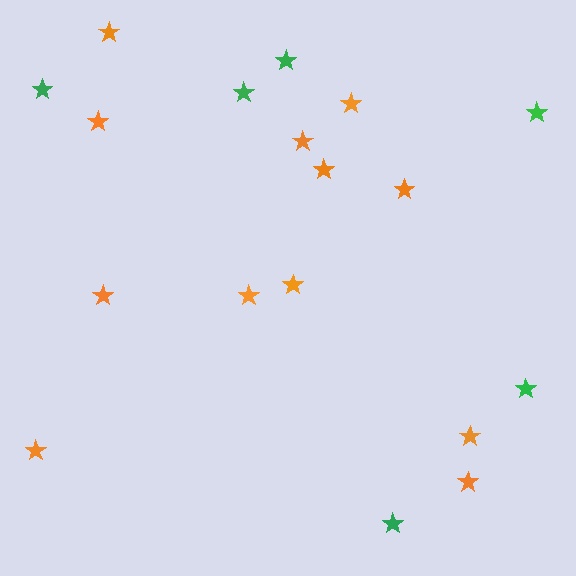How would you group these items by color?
There are 2 groups: one group of green stars (6) and one group of orange stars (12).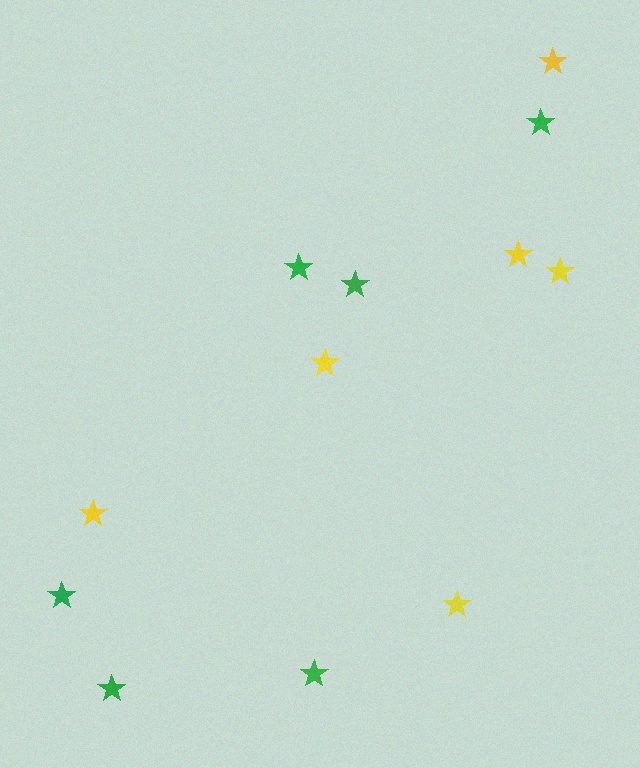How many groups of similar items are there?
There are 2 groups: one group of yellow stars (6) and one group of green stars (6).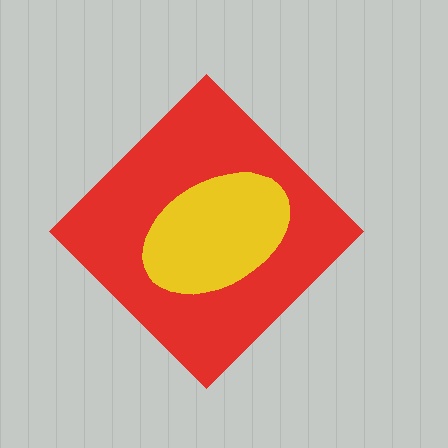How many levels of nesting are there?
2.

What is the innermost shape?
The yellow ellipse.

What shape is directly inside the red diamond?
The yellow ellipse.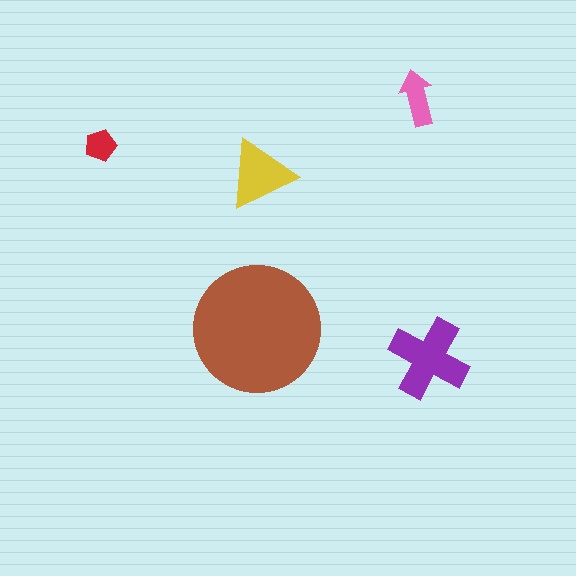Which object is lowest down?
The purple cross is bottommost.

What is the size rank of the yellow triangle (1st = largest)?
3rd.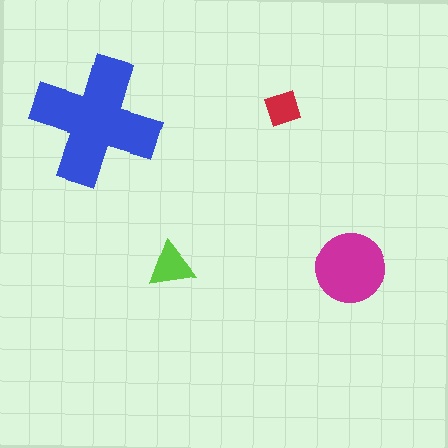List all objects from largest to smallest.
The blue cross, the magenta circle, the lime triangle, the red square.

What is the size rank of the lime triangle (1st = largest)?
3rd.